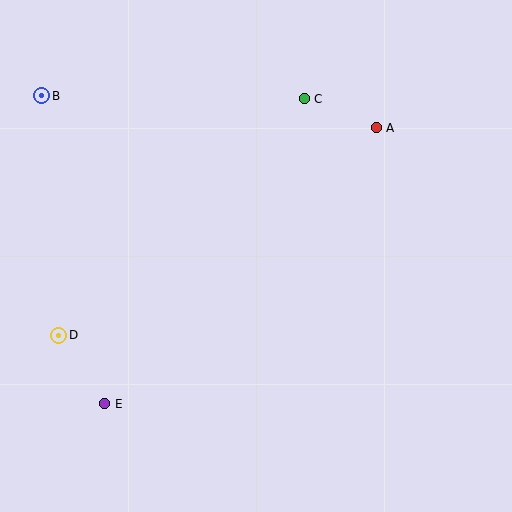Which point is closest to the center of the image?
Point C at (304, 99) is closest to the center.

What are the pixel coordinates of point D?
Point D is at (59, 335).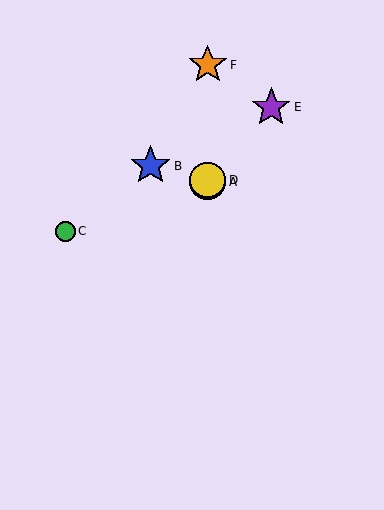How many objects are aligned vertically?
3 objects (A, D, F) are aligned vertically.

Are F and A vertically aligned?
Yes, both are at x≈208.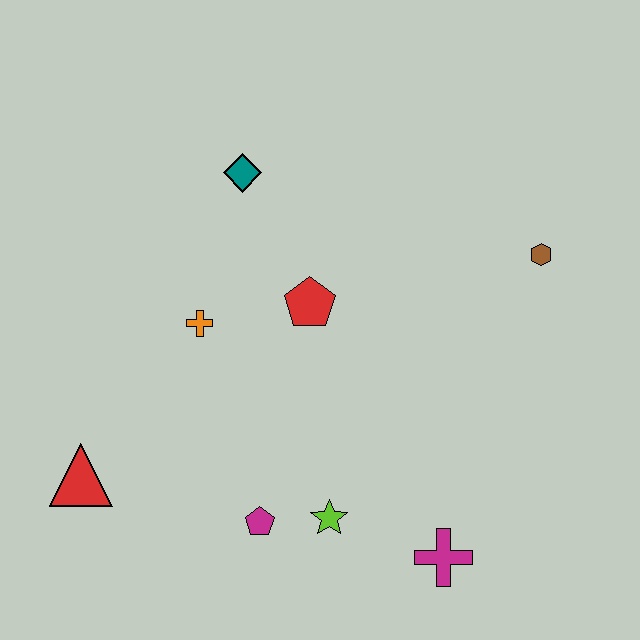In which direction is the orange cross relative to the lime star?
The orange cross is above the lime star.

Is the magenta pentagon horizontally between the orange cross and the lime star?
Yes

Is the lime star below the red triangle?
Yes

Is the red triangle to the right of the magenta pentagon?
No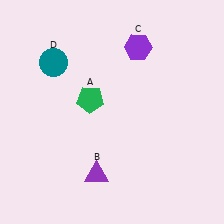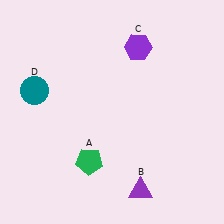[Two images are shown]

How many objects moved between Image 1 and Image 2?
3 objects moved between the two images.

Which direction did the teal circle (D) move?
The teal circle (D) moved down.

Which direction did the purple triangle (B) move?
The purple triangle (B) moved right.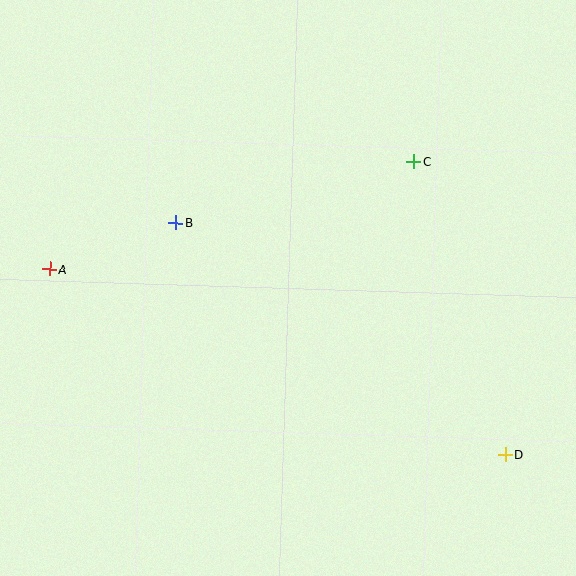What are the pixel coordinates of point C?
Point C is at (414, 161).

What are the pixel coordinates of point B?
Point B is at (176, 222).